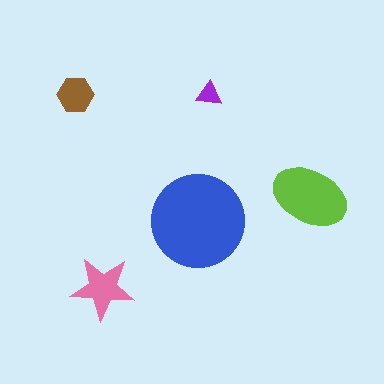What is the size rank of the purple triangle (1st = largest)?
5th.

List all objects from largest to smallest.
The blue circle, the lime ellipse, the pink star, the brown hexagon, the purple triangle.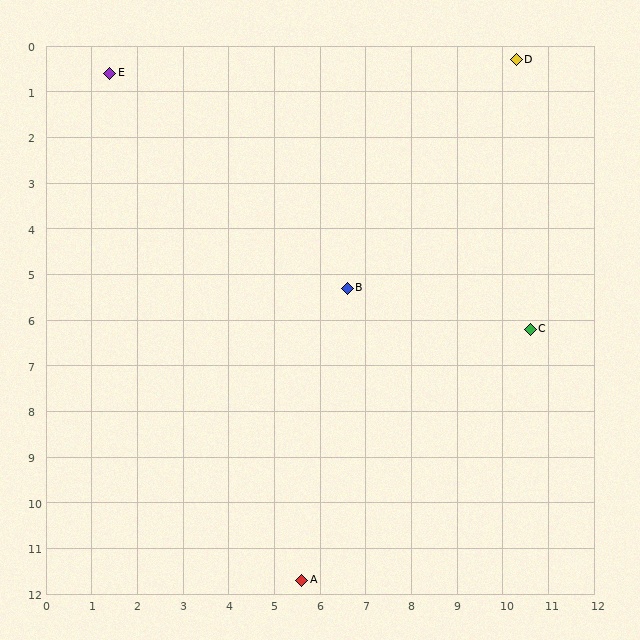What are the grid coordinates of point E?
Point E is at approximately (1.4, 0.6).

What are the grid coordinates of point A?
Point A is at approximately (5.6, 11.7).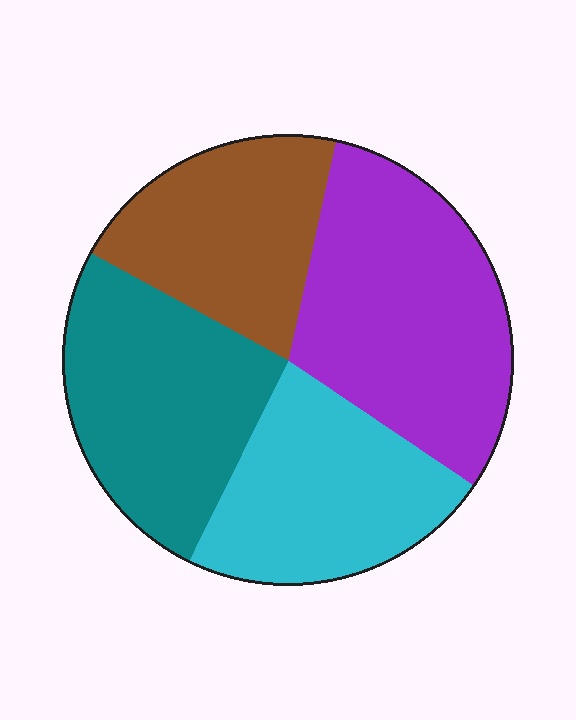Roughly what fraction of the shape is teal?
Teal covers about 25% of the shape.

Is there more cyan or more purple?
Purple.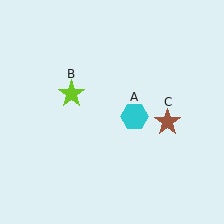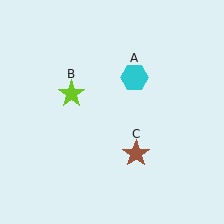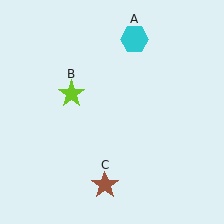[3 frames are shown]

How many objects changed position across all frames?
2 objects changed position: cyan hexagon (object A), brown star (object C).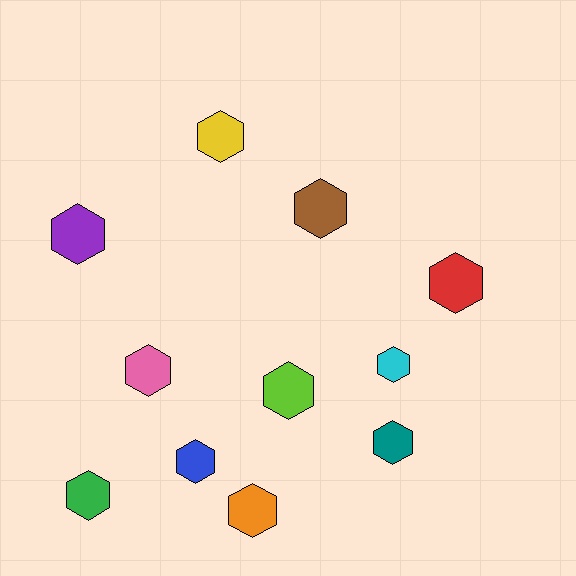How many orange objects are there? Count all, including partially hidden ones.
There is 1 orange object.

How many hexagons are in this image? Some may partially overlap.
There are 11 hexagons.